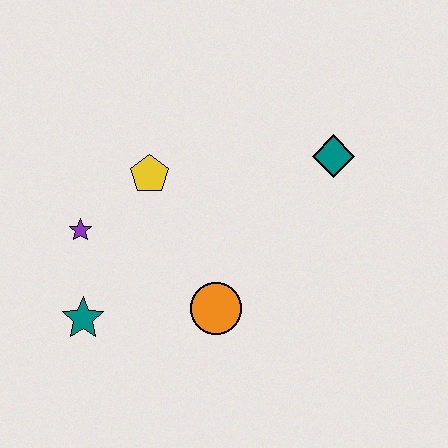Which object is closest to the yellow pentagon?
The purple star is closest to the yellow pentagon.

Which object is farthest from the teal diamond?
The teal star is farthest from the teal diamond.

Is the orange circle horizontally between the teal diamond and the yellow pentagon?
Yes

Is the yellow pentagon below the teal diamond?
Yes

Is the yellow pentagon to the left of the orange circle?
Yes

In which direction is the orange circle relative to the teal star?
The orange circle is to the right of the teal star.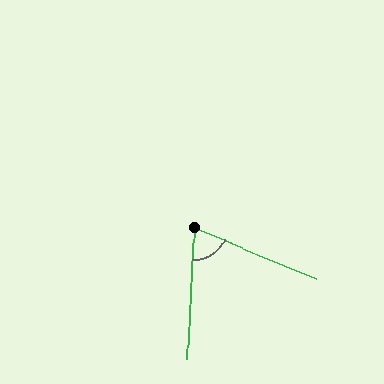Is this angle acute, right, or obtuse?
It is acute.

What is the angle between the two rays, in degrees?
Approximately 71 degrees.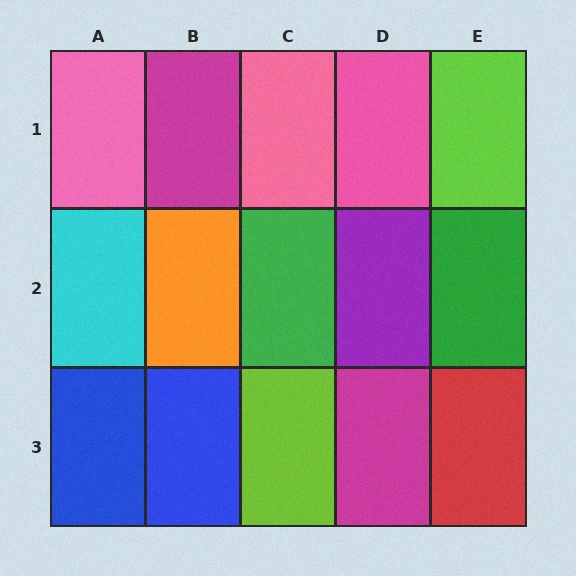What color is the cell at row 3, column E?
Red.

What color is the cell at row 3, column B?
Blue.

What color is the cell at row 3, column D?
Magenta.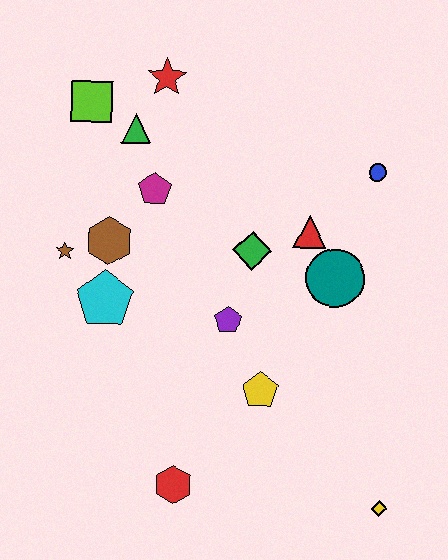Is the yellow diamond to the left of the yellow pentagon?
No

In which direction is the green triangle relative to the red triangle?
The green triangle is to the left of the red triangle.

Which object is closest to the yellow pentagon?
The purple pentagon is closest to the yellow pentagon.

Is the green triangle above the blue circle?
Yes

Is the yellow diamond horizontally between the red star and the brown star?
No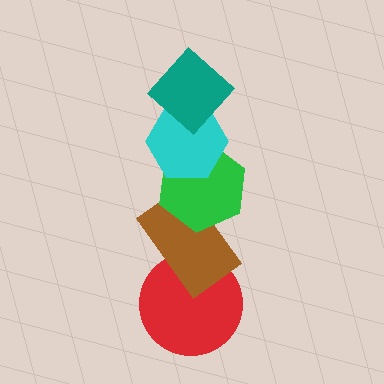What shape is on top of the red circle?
The brown rectangle is on top of the red circle.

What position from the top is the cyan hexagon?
The cyan hexagon is 2nd from the top.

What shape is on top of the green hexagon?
The cyan hexagon is on top of the green hexagon.